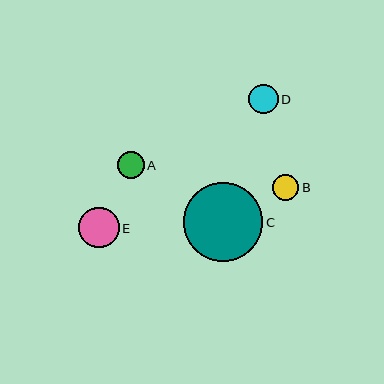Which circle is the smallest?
Circle B is the smallest with a size of approximately 26 pixels.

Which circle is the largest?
Circle C is the largest with a size of approximately 79 pixels.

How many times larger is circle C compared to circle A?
Circle C is approximately 2.9 times the size of circle A.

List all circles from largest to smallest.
From largest to smallest: C, E, D, A, B.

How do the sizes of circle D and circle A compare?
Circle D and circle A are approximately the same size.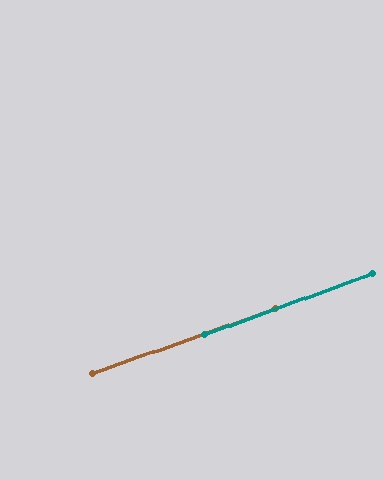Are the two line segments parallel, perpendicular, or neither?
Parallel — their directions differ by only 0.3°.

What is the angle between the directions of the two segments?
Approximately 0 degrees.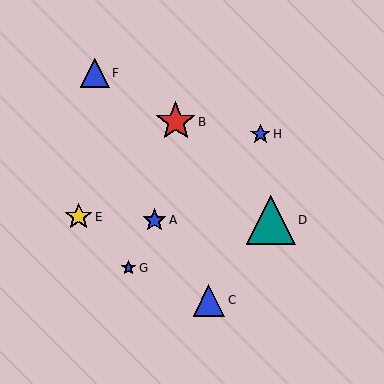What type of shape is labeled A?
Shape A is a blue star.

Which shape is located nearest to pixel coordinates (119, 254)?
The blue star (labeled G) at (129, 268) is nearest to that location.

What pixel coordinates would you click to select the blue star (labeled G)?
Click at (129, 268) to select the blue star G.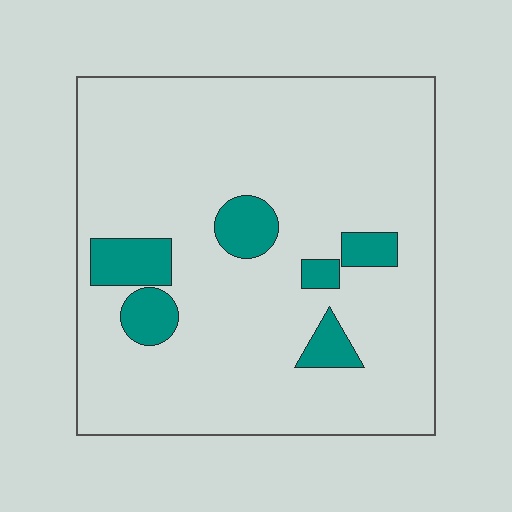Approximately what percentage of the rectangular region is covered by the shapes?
Approximately 10%.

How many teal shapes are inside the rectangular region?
6.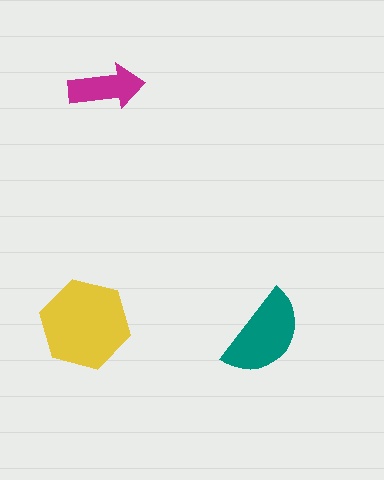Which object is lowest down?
The teal semicircle is bottommost.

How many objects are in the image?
There are 3 objects in the image.